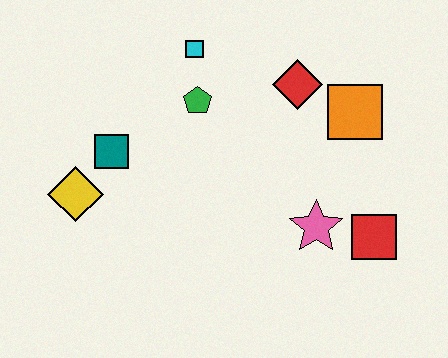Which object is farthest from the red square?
The yellow diamond is farthest from the red square.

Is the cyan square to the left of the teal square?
No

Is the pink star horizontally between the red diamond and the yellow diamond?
No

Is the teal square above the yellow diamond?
Yes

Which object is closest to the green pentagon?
The cyan square is closest to the green pentagon.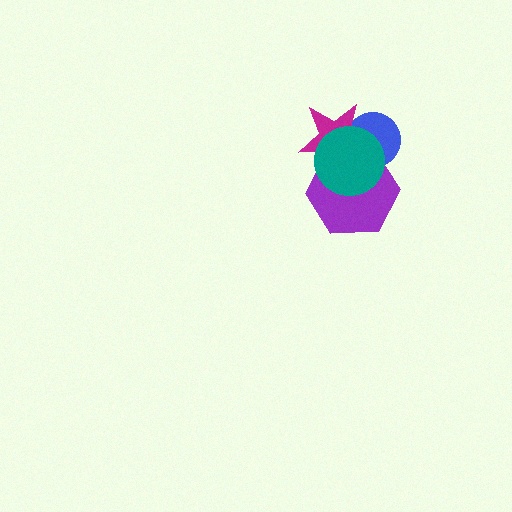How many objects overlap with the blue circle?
3 objects overlap with the blue circle.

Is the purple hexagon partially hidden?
Yes, it is partially covered by another shape.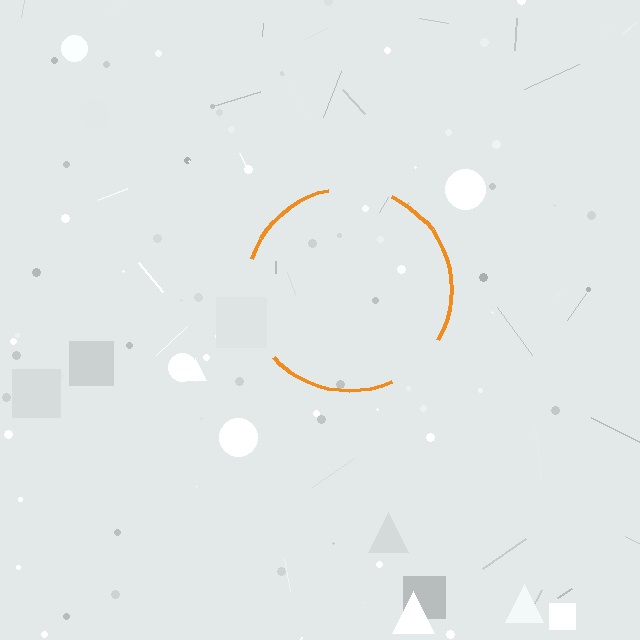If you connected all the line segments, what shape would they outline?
They would outline a circle.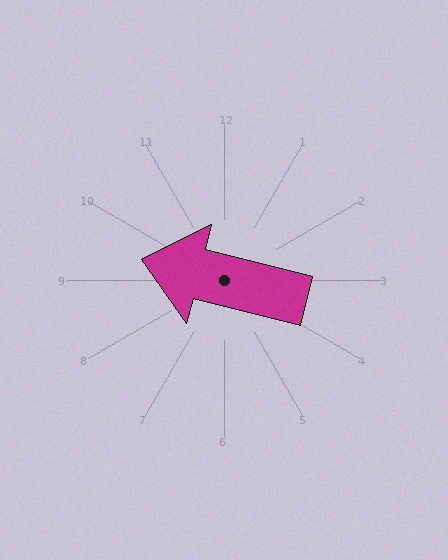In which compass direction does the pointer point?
West.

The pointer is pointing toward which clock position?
Roughly 9 o'clock.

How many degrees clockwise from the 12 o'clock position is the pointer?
Approximately 284 degrees.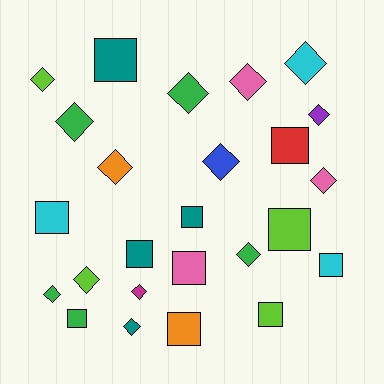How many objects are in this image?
There are 25 objects.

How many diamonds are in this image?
There are 14 diamonds.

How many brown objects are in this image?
There are no brown objects.